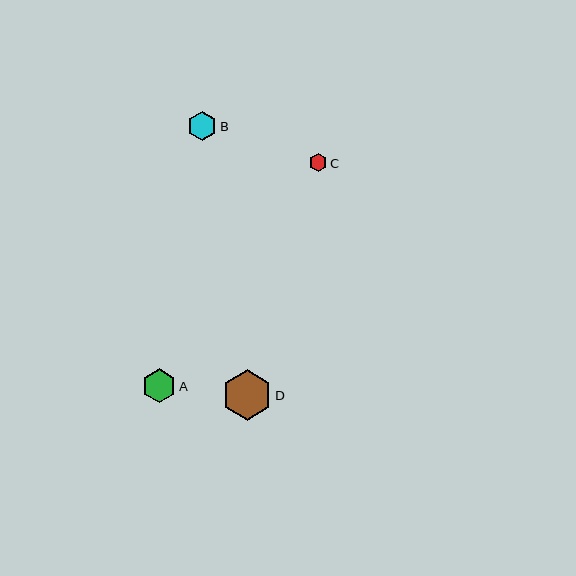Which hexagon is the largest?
Hexagon D is the largest with a size of approximately 50 pixels.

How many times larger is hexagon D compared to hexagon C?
Hexagon D is approximately 2.8 times the size of hexagon C.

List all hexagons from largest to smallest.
From largest to smallest: D, A, B, C.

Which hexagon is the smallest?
Hexagon C is the smallest with a size of approximately 18 pixels.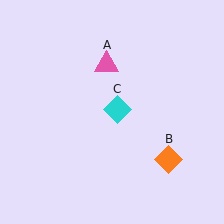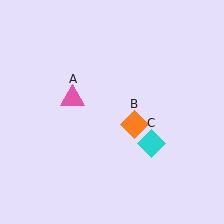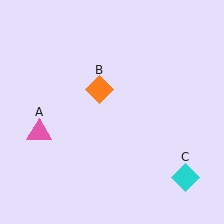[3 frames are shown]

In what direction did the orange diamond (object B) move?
The orange diamond (object B) moved up and to the left.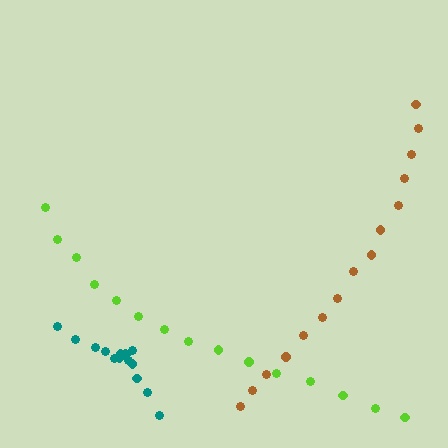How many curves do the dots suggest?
There are 3 distinct paths.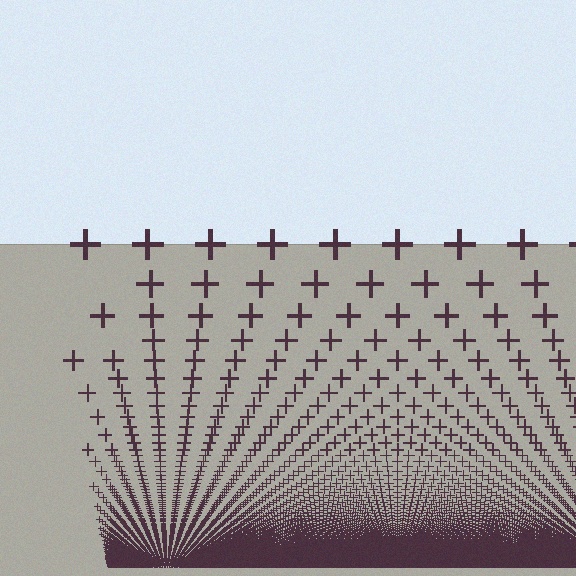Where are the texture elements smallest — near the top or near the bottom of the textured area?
Near the bottom.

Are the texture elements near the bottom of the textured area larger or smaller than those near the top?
Smaller. The gradient is inverted — elements near the bottom are smaller and denser.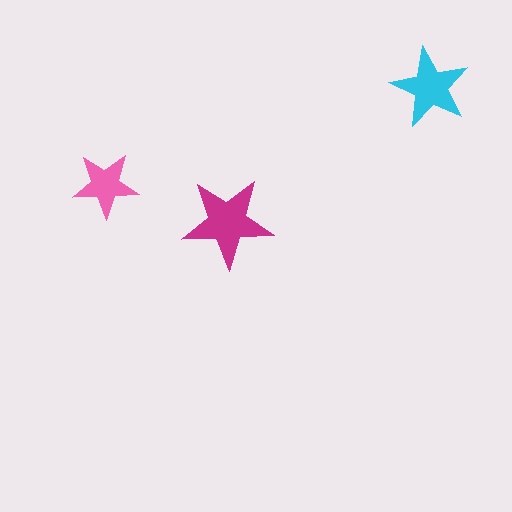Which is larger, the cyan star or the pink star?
The cyan one.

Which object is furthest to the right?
The cyan star is rightmost.